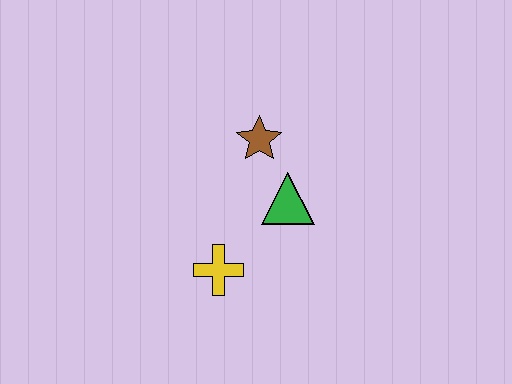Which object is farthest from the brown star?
The yellow cross is farthest from the brown star.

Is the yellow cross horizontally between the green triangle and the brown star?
No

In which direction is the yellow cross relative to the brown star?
The yellow cross is below the brown star.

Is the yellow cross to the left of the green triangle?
Yes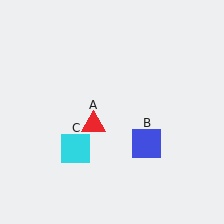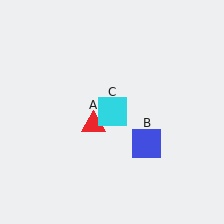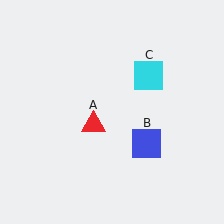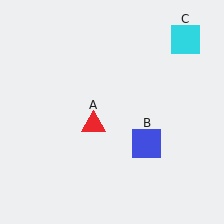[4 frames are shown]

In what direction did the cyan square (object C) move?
The cyan square (object C) moved up and to the right.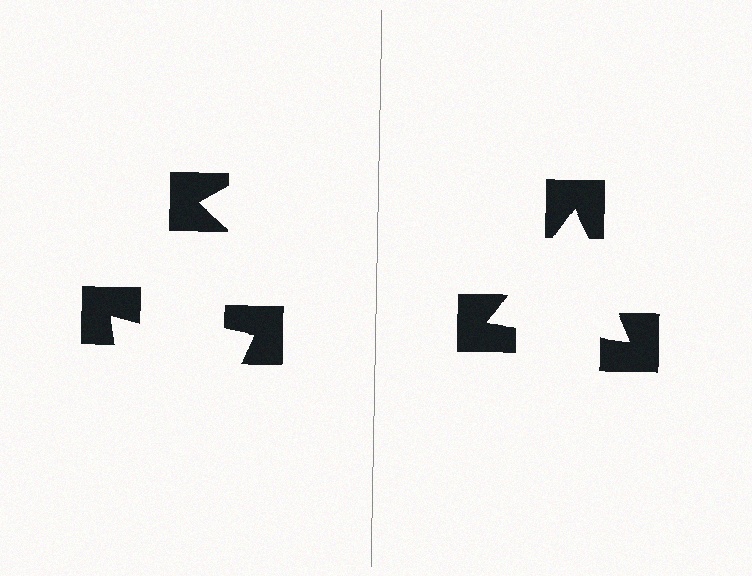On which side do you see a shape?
An illusory triangle appears on the right side. On the left side the wedge cuts are rotated, so no coherent shape forms.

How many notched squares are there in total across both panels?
6 — 3 on each side.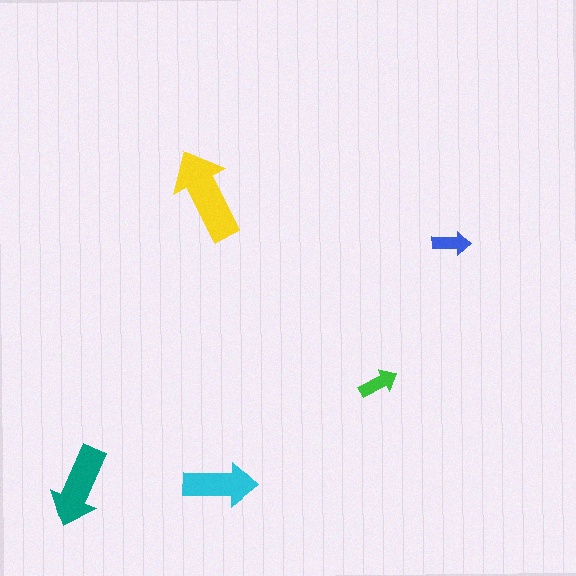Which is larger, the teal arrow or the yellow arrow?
The yellow one.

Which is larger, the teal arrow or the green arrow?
The teal one.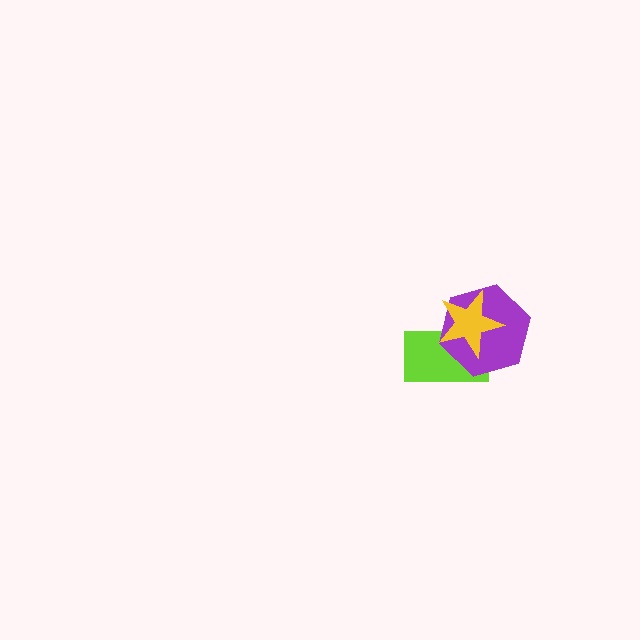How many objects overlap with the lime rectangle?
2 objects overlap with the lime rectangle.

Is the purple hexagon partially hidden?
Yes, it is partially covered by another shape.